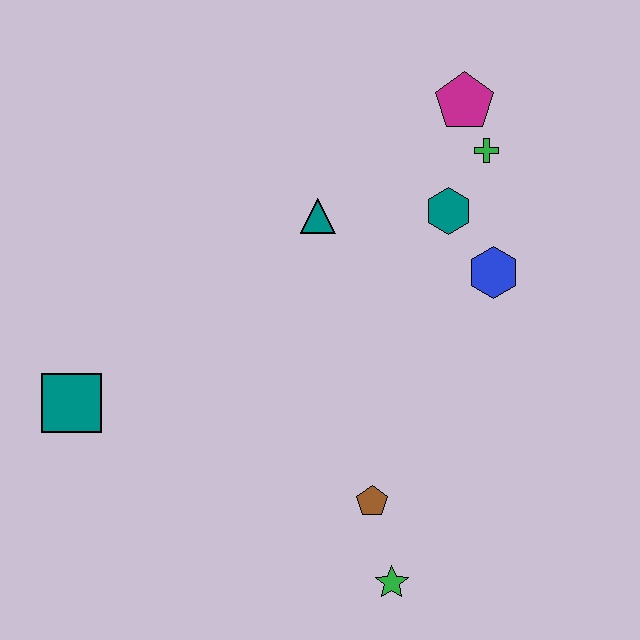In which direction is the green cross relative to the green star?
The green cross is above the green star.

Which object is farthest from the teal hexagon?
The teal square is farthest from the teal hexagon.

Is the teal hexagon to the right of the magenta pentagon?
No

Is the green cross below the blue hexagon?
No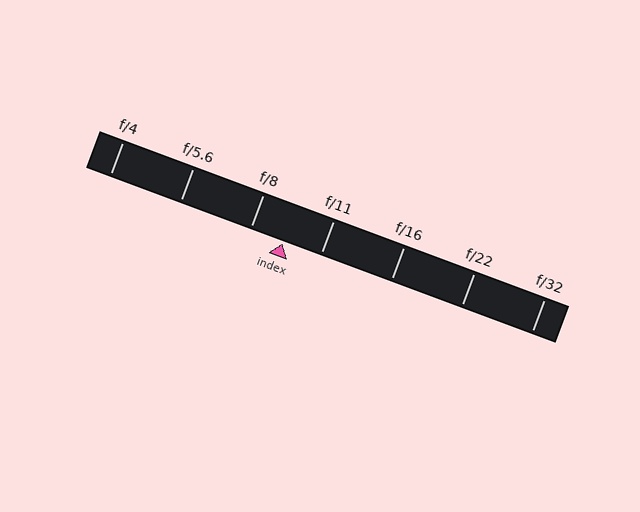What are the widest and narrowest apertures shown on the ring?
The widest aperture shown is f/4 and the narrowest is f/32.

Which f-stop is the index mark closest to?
The index mark is closest to f/8.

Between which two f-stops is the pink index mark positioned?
The index mark is between f/8 and f/11.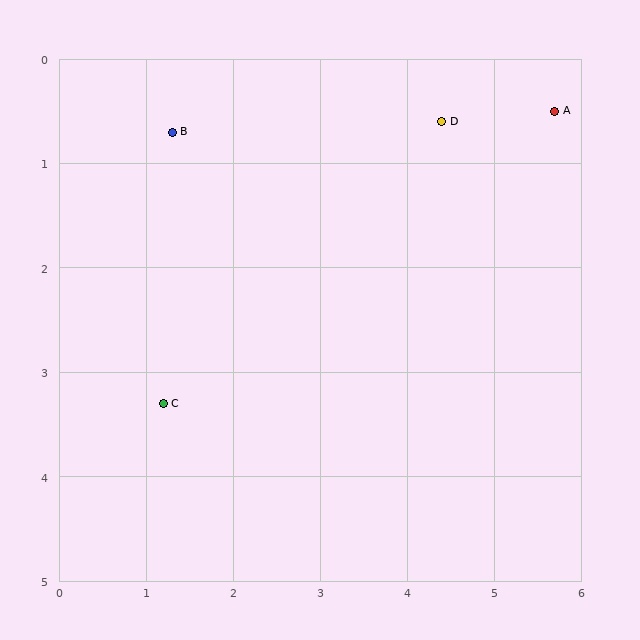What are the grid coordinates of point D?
Point D is at approximately (4.4, 0.6).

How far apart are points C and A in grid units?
Points C and A are about 5.3 grid units apart.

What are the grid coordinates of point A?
Point A is at approximately (5.7, 0.5).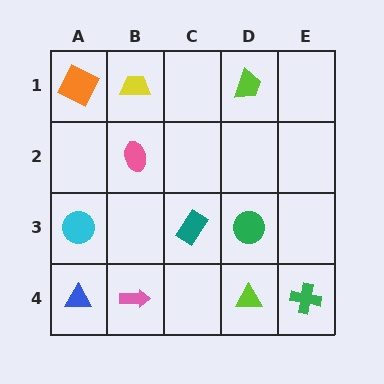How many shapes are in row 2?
1 shape.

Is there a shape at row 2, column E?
No, that cell is empty.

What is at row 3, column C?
A teal rectangle.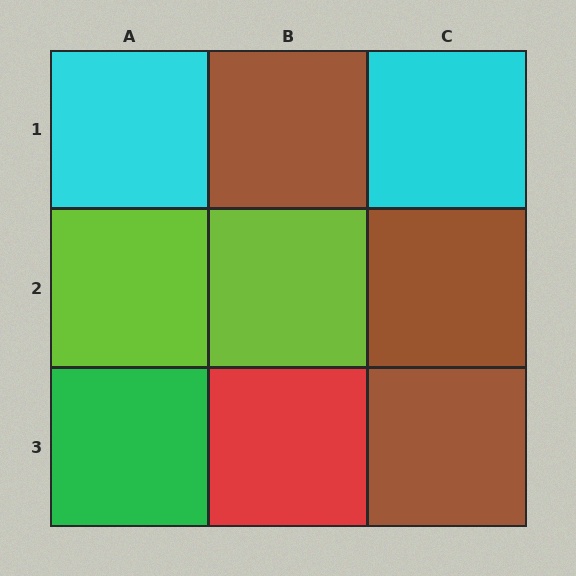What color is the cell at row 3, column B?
Red.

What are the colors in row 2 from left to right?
Lime, lime, brown.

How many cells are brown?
3 cells are brown.